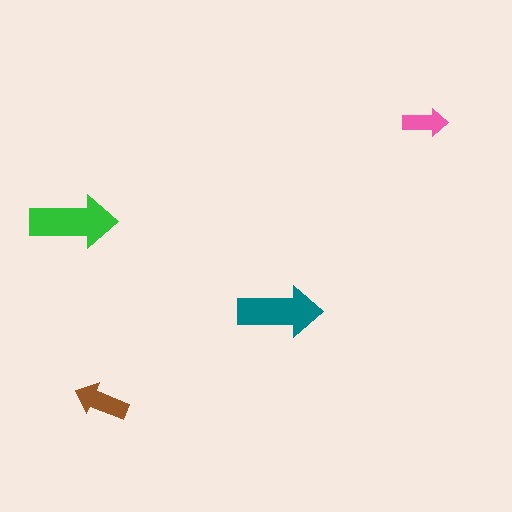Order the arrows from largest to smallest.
the green one, the teal one, the brown one, the pink one.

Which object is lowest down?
The brown arrow is bottommost.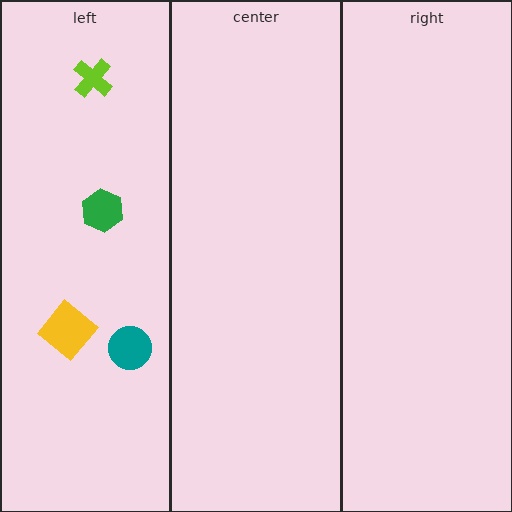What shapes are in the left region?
The yellow diamond, the green hexagon, the lime cross, the teal circle.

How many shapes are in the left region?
4.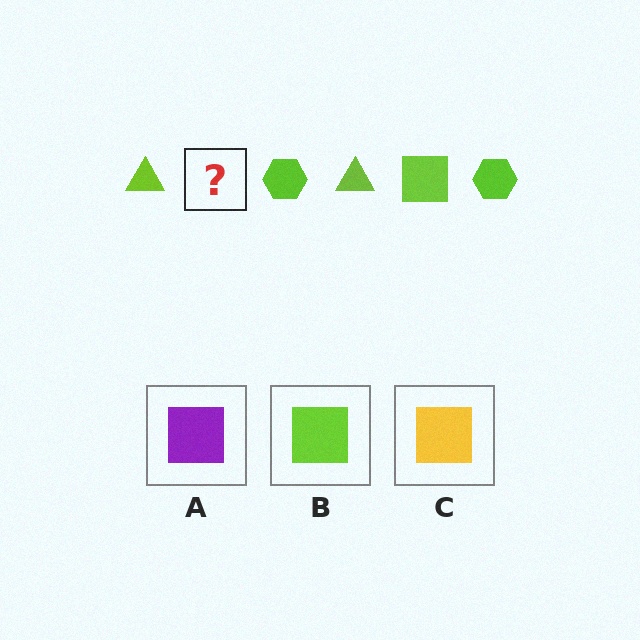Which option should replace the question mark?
Option B.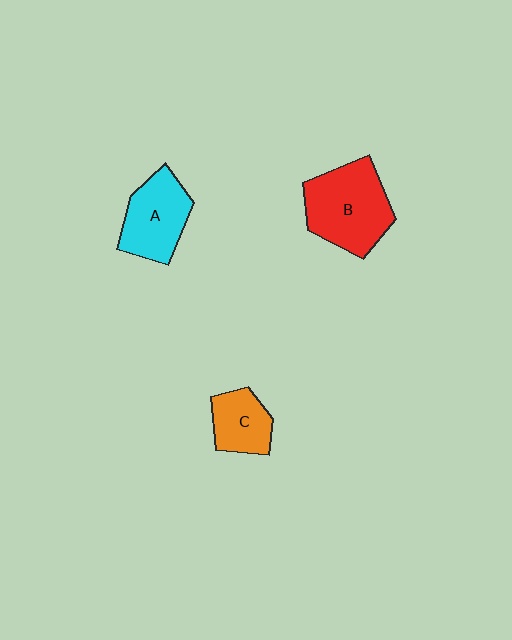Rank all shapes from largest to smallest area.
From largest to smallest: B (red), A (cyan), C (orange).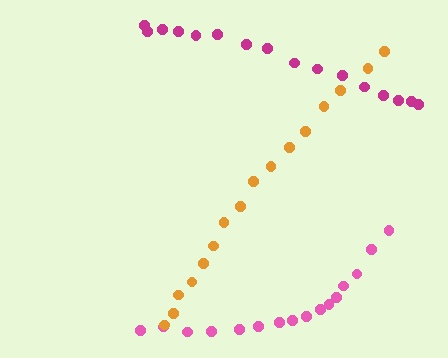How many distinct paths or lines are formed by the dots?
There are 3 distinct paths.